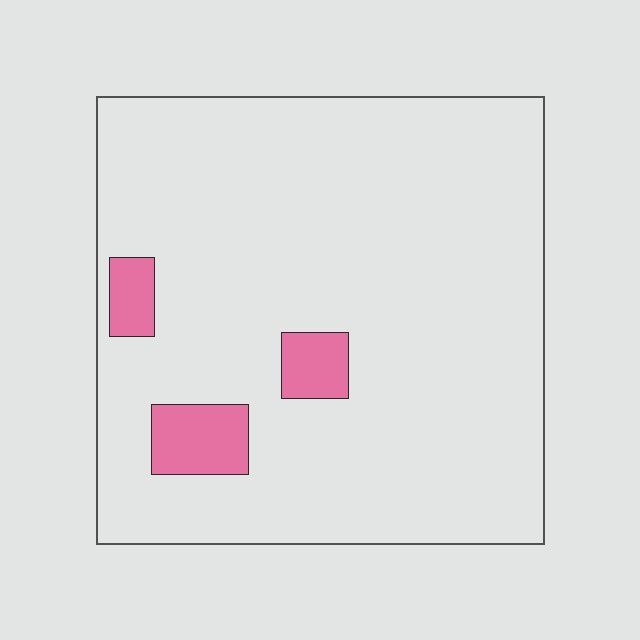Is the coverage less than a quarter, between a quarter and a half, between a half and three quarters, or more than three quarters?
Less than a quarter.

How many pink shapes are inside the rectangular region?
3.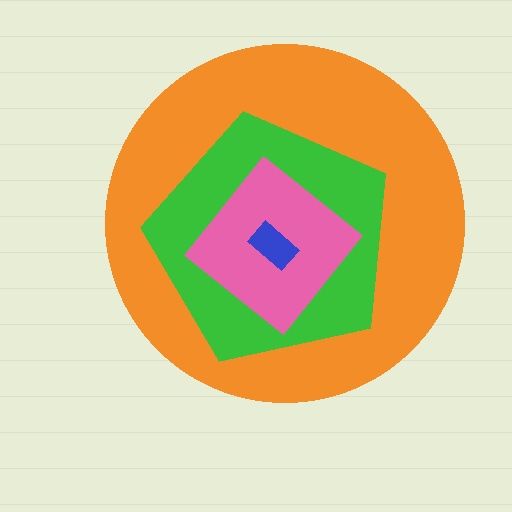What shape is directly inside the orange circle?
The green pentagon.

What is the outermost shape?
The orange circle.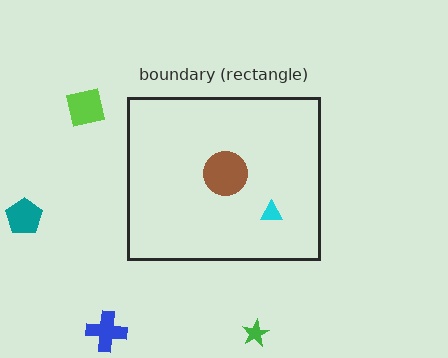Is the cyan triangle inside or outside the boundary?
Inside.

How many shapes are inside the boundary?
2 inside, 4 outside.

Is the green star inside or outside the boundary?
Outside.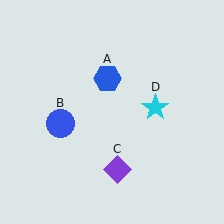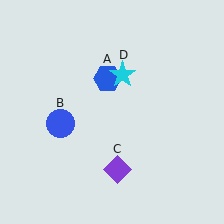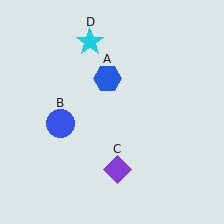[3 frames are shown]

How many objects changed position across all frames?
1 object changed position: cyan star (object D).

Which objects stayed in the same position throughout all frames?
Blue hexagon (object A) and blue circle (object B) and purple diamond (object C) remained stationary.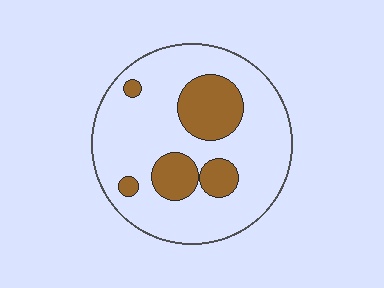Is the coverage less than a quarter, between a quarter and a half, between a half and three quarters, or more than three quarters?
Less than a quarter.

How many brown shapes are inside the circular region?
5.